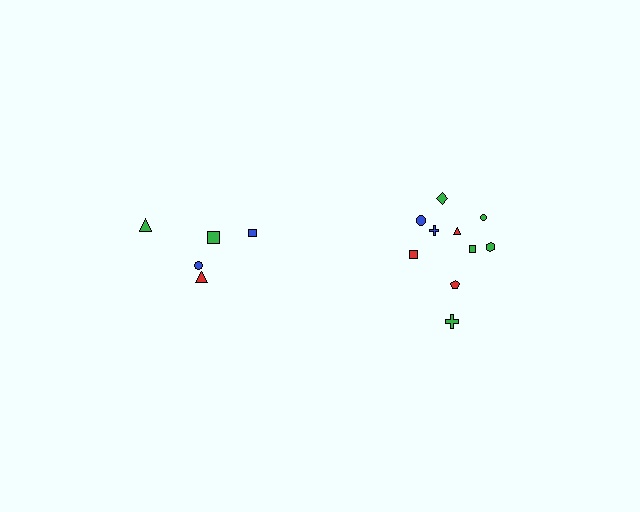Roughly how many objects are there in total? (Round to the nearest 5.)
Roughly 15 objects in total.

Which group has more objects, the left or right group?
The right group.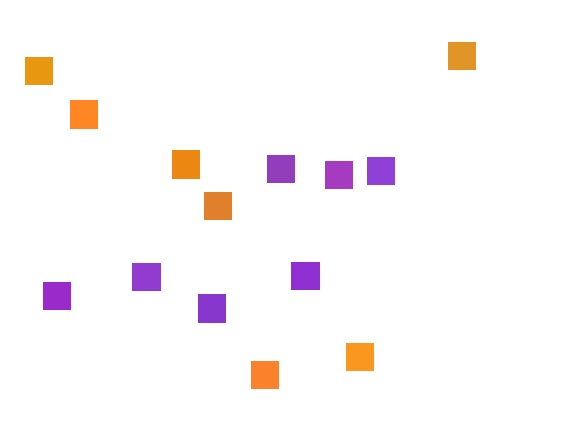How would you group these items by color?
There are 2 groups: one group of purple squares (7) and one group of orange squares (7).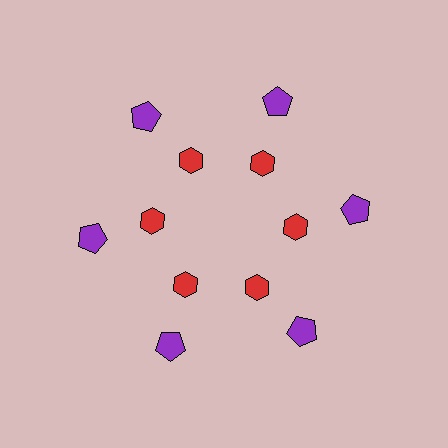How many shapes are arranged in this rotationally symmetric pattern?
There are 12 shapes, arranged in 6 groups of 2.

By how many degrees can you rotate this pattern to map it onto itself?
The pattern maps onto itself every 60 degrees of rotation.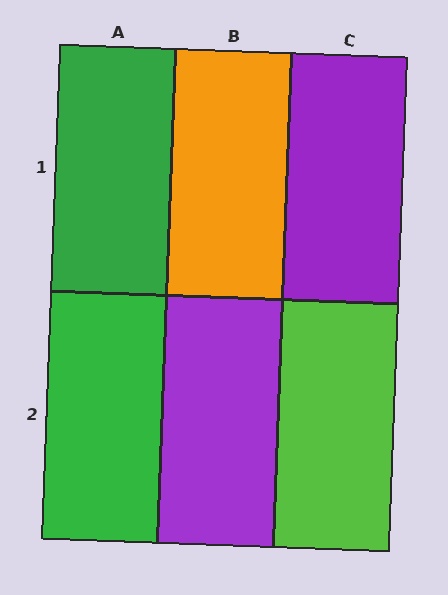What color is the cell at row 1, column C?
Purple.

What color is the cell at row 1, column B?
Orange.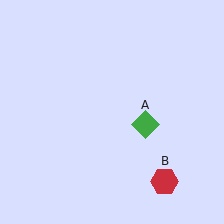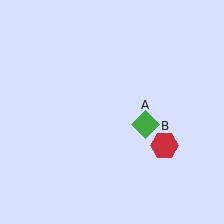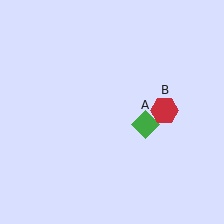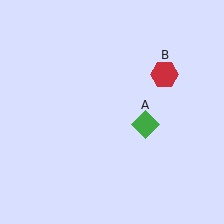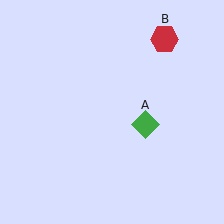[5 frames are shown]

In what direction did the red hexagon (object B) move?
The red hexagon (object B) moved up.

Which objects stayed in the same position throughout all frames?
Green diamond (object A) remained stationary.